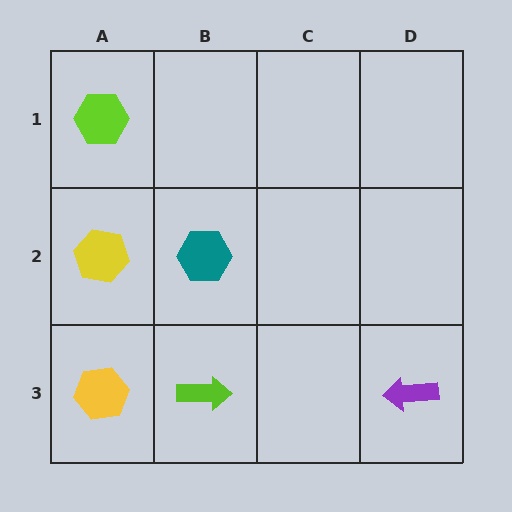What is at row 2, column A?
A yellow hexagon.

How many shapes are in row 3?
3 shapes.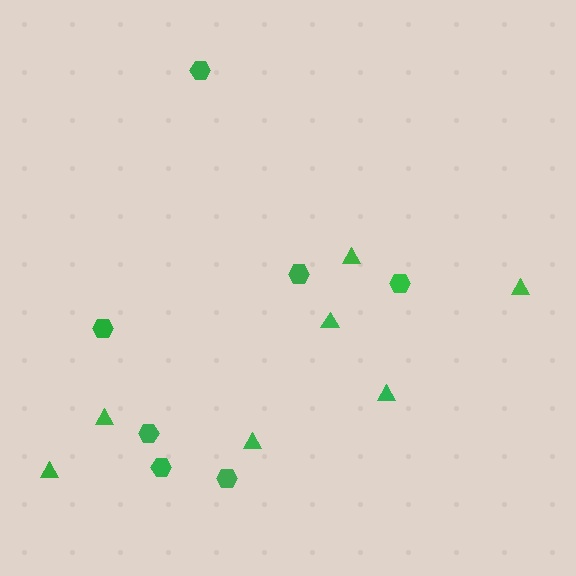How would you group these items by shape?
There are 2 groups: one group of triangles (7) and one group of hexagons (7).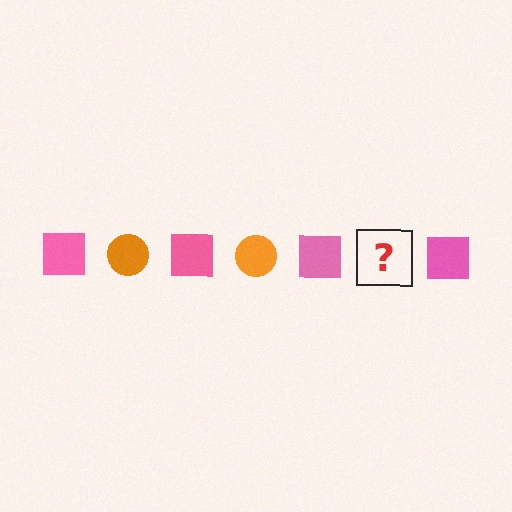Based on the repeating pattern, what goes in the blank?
The blank should be an orange circle.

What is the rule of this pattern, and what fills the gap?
The rule is that the pattern alternates between pink square and orange circle. The gap should be filled with an orange circle.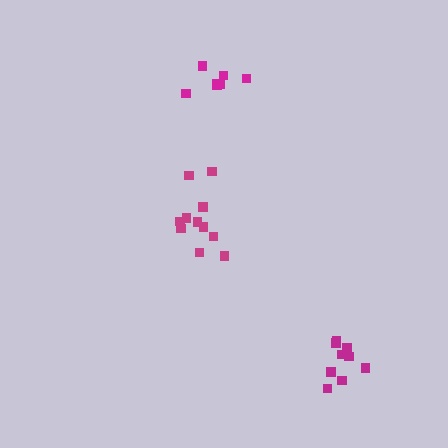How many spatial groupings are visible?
There are 3 spatial groupings.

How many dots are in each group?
Group 1: 11 dots, Group 2: 9 dots, Group 3: 7 dots (27 total).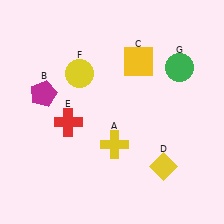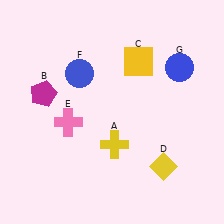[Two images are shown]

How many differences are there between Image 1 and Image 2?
There are 3 differences between the two images.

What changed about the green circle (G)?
In Image 1, G is green. In Image 2, it changed to blue.